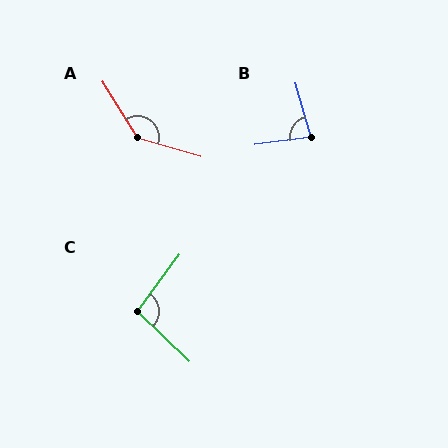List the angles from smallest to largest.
B (82°), C (97°), A (138°).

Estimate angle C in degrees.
Approximately 97 degrees.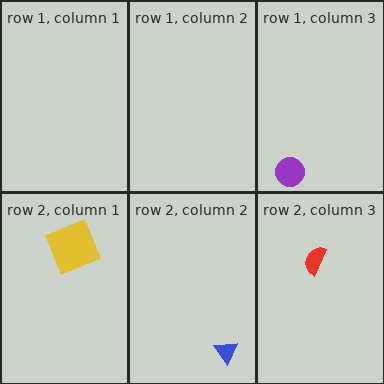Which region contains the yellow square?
The row 2, column 1 region.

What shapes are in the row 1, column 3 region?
The purple circle.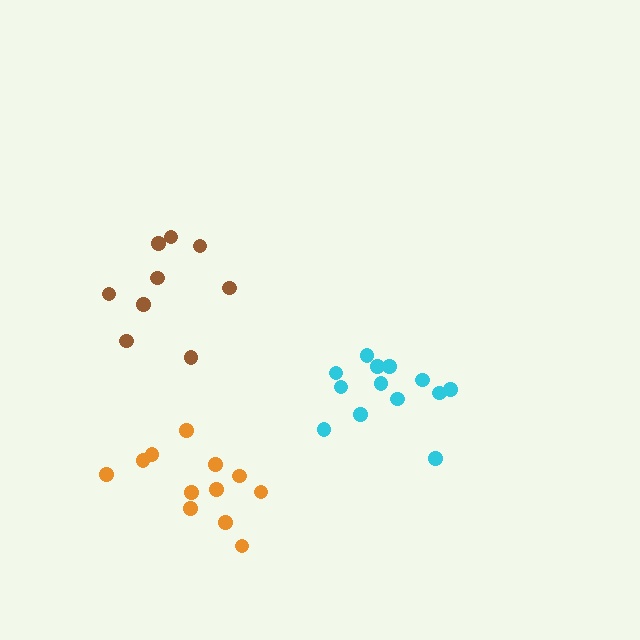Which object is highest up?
The brown cluster is topmost.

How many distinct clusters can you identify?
There are 3 distinct clusters.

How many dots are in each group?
Group 1: 9 dots, Group 2: 13 dots, Group 3: 12 dots (34 total).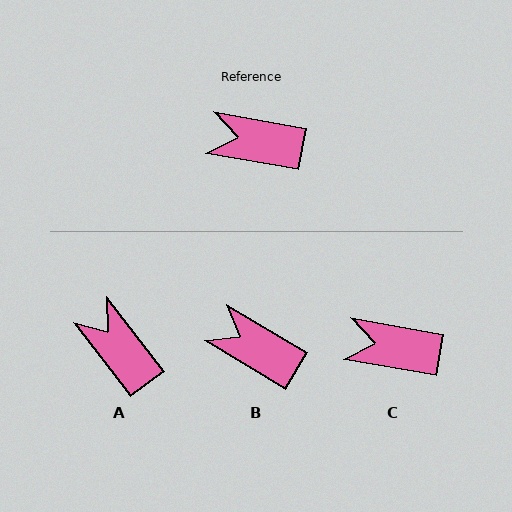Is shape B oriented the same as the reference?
No, it is off by about 21 degrees.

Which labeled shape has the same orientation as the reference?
C.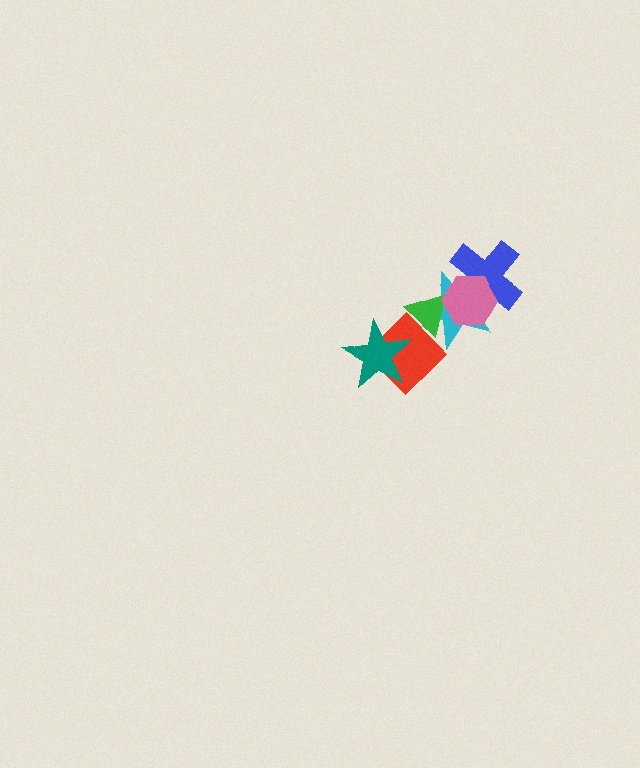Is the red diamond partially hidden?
Yes, it is partially covered by another shape.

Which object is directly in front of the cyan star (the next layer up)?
The green triangle is directly in front of the cyan star.